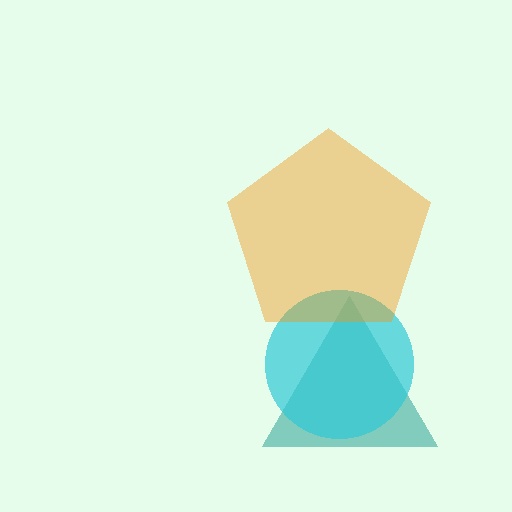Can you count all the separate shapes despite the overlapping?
Yes, there are 3 separate shapes.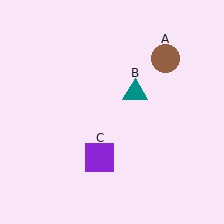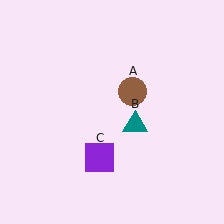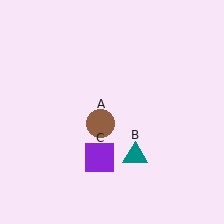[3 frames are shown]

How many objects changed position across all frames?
2 objects changed position: brown circle (object A), teal triangle (object B).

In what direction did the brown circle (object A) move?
The brown circle (object A) moved down and to the left.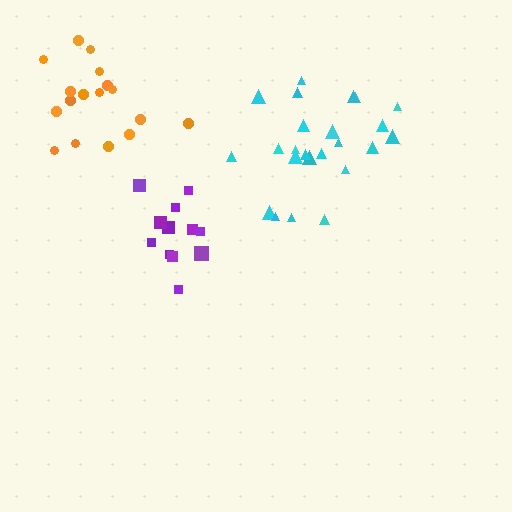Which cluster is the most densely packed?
Cyan.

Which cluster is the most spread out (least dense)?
Orange.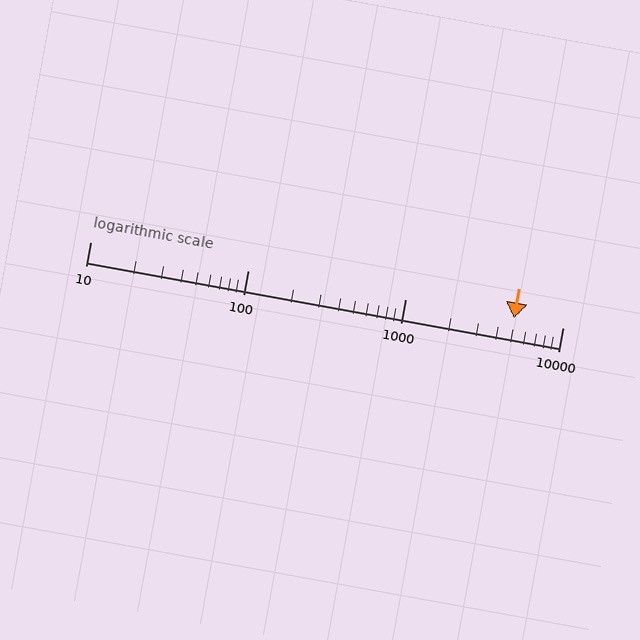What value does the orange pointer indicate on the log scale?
The pointer indicates approximately 4900.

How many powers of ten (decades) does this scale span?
The scale spans 3 decades, from 10 to 10000.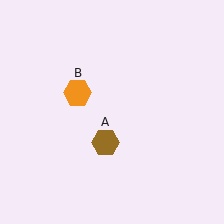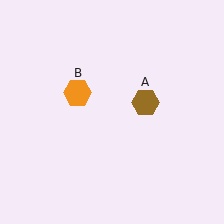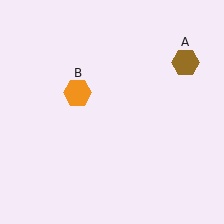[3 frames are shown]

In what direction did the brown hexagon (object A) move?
The brown hexagon (object A) moved up and to the right.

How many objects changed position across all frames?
1 object changed position: brown hexagon (object A).